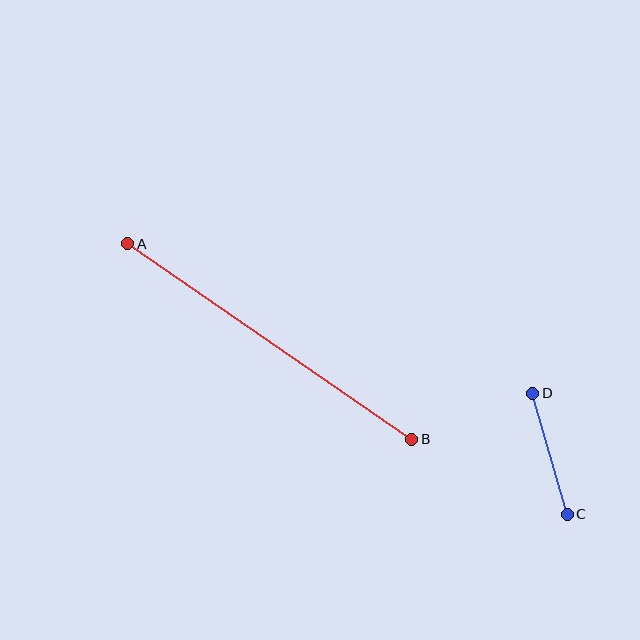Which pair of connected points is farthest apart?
Points A and B are farthest apart.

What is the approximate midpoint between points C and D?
The midpoint is at approximately (550, 454) pixels.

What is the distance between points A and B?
The distance is approximately 345 pixels.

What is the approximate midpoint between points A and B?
The midpoint is at approximately (270, 341) pixels.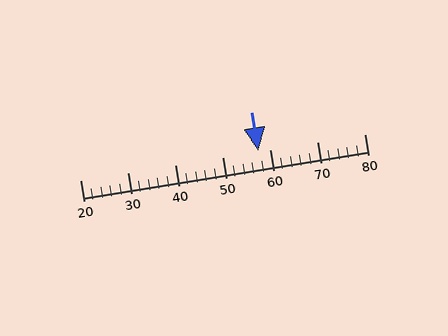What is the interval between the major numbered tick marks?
The major tick marks are spaced 10 units apart.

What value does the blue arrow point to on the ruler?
The blue arrow points to approximately 58.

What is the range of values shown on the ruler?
The ruler shows values from 20 to 80.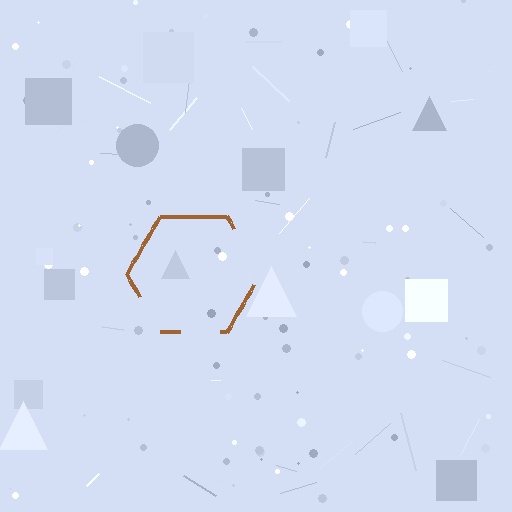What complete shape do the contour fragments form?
The contour fragments form a hexagon.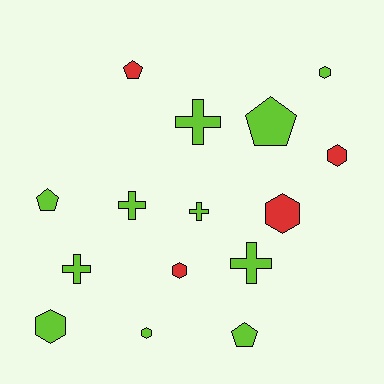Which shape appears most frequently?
Hexagon, with 6 objects.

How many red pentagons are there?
There is 1 red pentagon.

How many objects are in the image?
There are 15 objects.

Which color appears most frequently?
Lime, with 11 objects.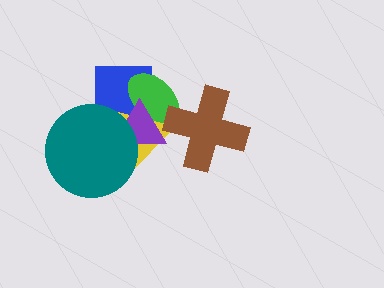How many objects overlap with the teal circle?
4 objects overlap with the teal circle.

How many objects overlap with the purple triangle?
5 objects overlap with the purple triangle.